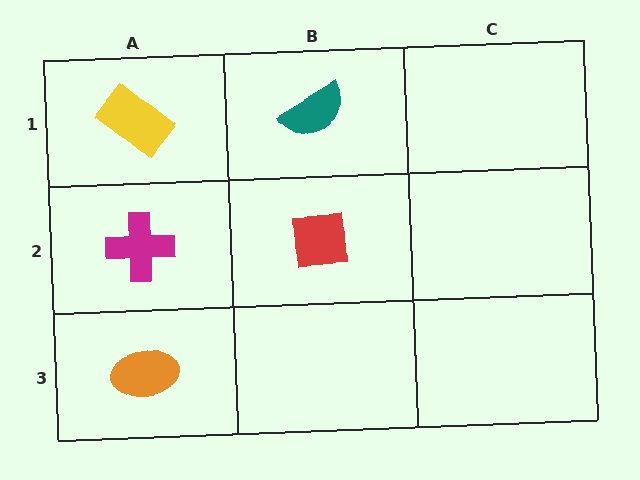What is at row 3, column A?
An orange ellipse.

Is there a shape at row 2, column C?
No, that cell is empty.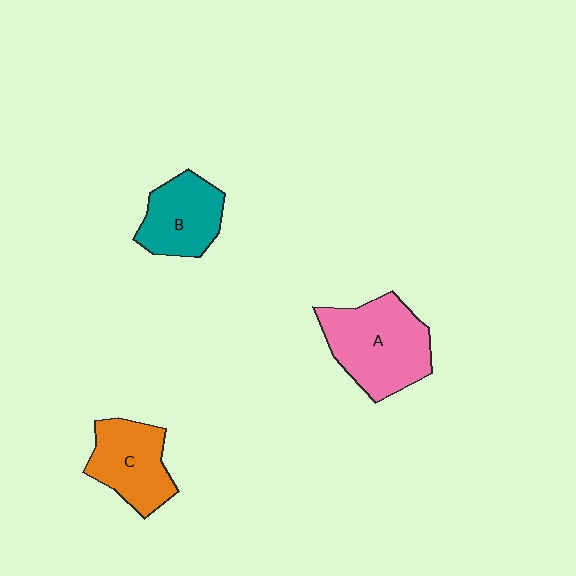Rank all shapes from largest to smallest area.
From largest to smallest: A (pink), C (orange), B (teal).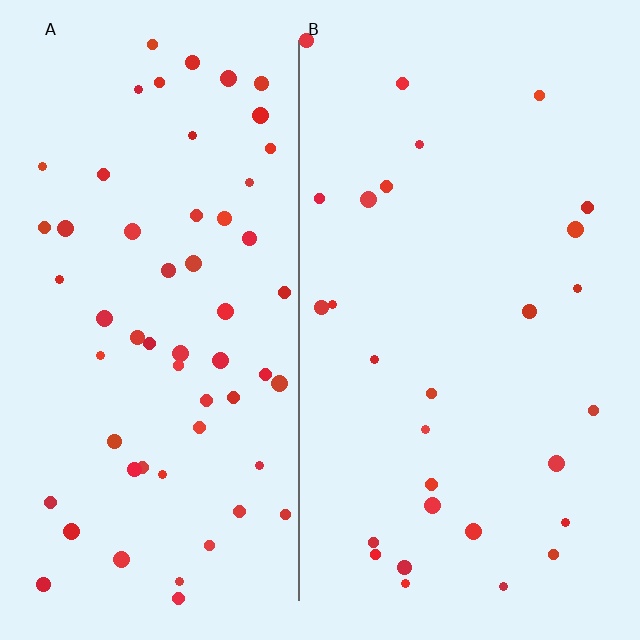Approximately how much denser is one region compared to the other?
Approximately 2.1× — region A over region B.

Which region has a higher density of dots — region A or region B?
A (the left).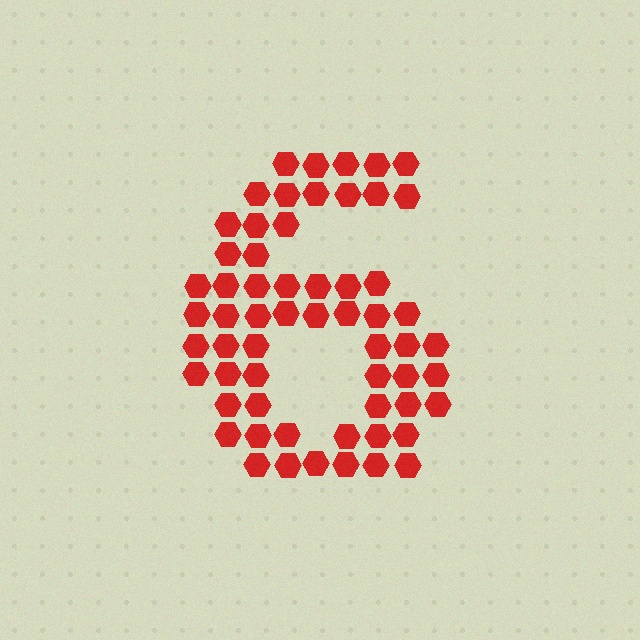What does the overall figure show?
The overall figure shows the digit 6.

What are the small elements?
The small elements are hexagons.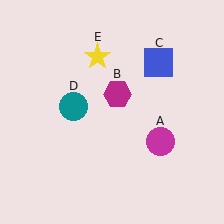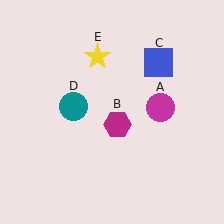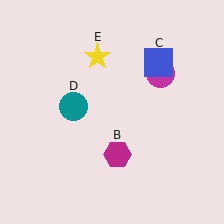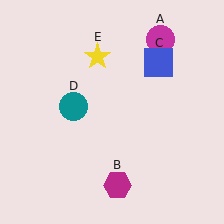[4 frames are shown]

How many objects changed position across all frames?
2 objects changed position: magenta circle (object A), magenta hexagon (object B).